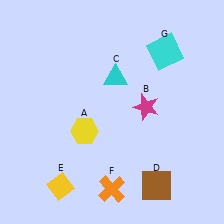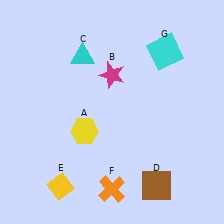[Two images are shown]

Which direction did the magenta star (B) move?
The magenta star (B) moved left.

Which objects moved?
The objects that moved are: the magenta star (B), the cyan triangle (C).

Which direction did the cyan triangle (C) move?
The cyan triangle (C) moved left.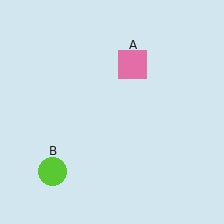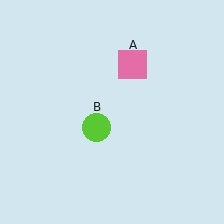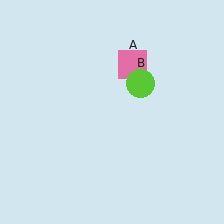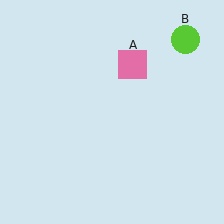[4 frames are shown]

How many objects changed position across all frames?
1 object changed position: lime circle (object B).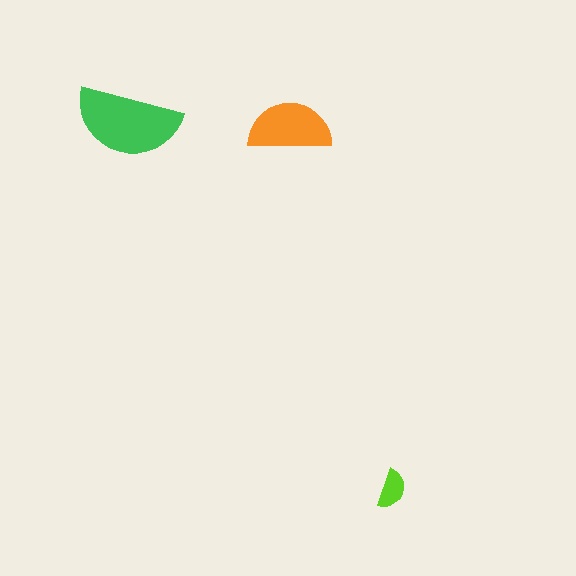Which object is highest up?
The orange semicircle is topmost.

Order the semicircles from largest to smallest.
the green one, the orange one, the lime one.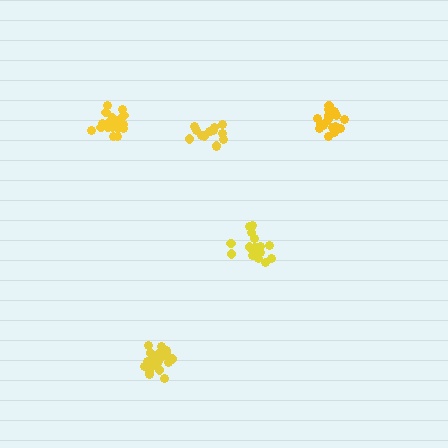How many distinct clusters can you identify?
There are 5 distinct clusters.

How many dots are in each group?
Group 1: 15 dots, Group 2: 21 dots, Group 3: 18 dots, Group 4: 15 dots, Group 5: 20 dots (89 total).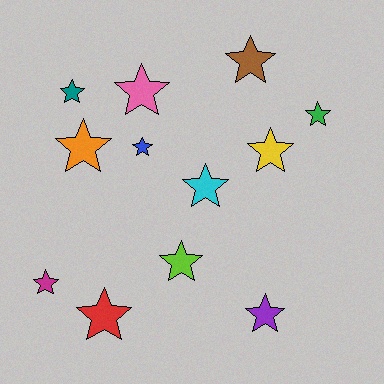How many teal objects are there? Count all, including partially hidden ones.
There is 1 teal object.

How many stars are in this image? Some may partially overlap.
There are 12 stars.